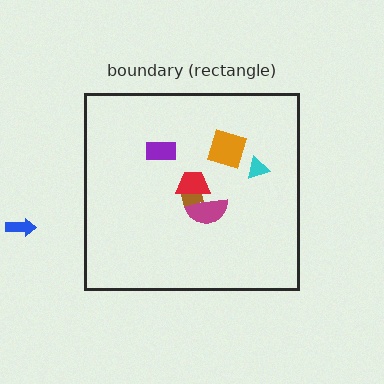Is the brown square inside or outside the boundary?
Inside.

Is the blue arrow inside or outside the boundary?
Outside.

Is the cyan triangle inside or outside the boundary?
Inside.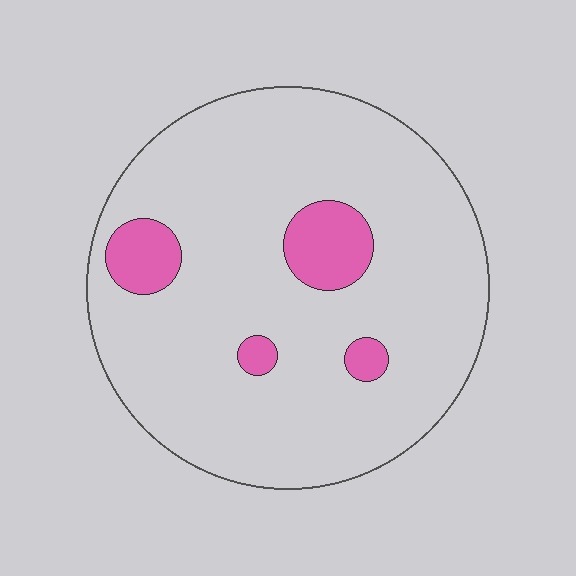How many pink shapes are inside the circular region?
4.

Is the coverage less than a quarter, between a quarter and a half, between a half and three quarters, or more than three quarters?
Less than a quarter.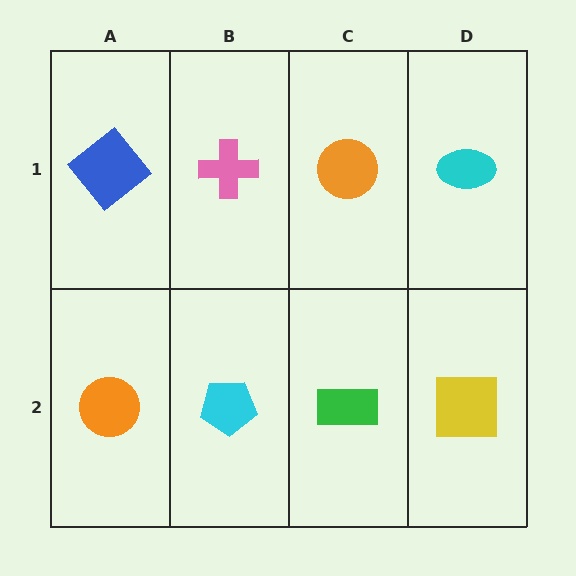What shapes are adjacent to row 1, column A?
An orange circle (row 2, column A), a pink cross (row 1, column B).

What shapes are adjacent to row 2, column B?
A pink cross (row 1, column B), an orange circle (row 2, column A), a green rectangle (row 2, column C).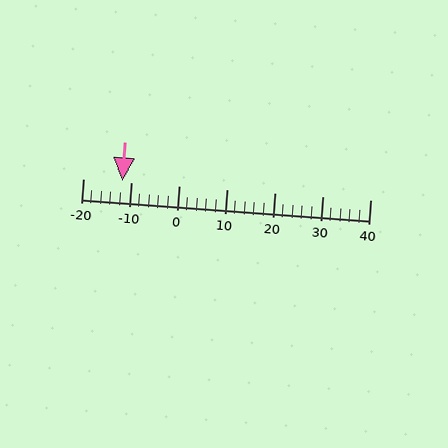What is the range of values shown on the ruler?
The ruler shows values from -20 to 40.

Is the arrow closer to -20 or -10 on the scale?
The arrow is closer to -10.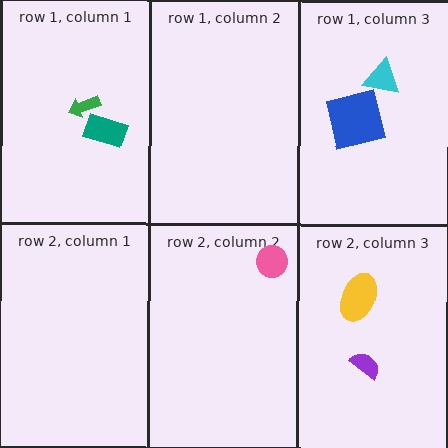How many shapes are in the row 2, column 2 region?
1.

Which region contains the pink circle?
The row 2, column 2 region.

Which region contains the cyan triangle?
The row 1, column 3 region.